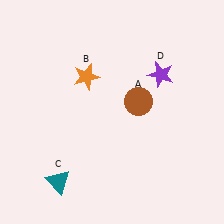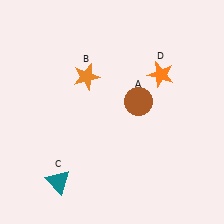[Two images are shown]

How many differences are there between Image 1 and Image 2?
There is 1 difference between the two images.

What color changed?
The star (D) changed from purple in Image 1 to orange in Image 2.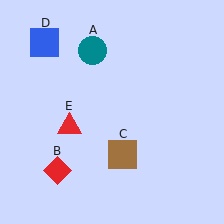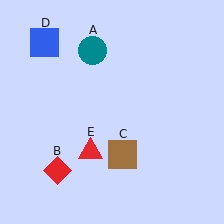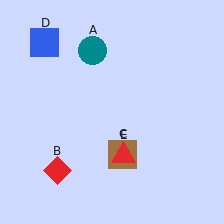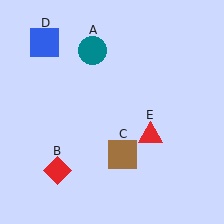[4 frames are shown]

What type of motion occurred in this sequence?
The red triangle (object E) rotated counterclockwise around the center of the scene.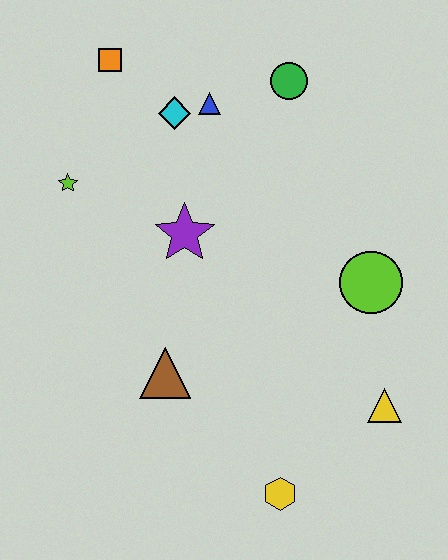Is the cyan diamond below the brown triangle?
No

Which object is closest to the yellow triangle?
The lime circle is closest to the yellow triangle.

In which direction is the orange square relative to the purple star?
The orange square is above the purple star.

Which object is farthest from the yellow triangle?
The orange square is farthest from the yellow triangle.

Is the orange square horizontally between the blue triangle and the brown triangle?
No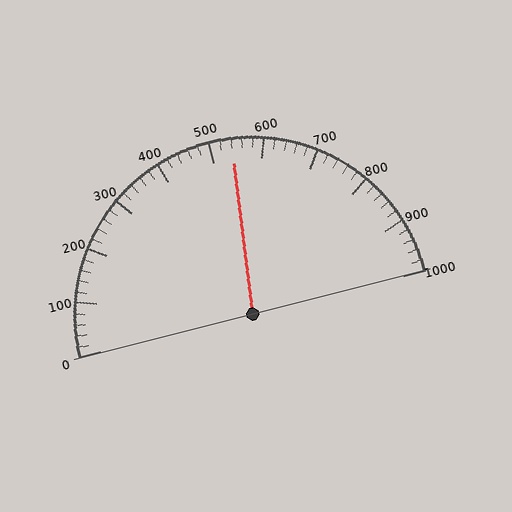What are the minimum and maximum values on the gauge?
The gauge ranges from 0 to 1000.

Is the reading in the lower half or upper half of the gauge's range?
The reading is in the upper half of the range (0 to 1000).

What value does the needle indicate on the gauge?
The needle indicates approximately 540.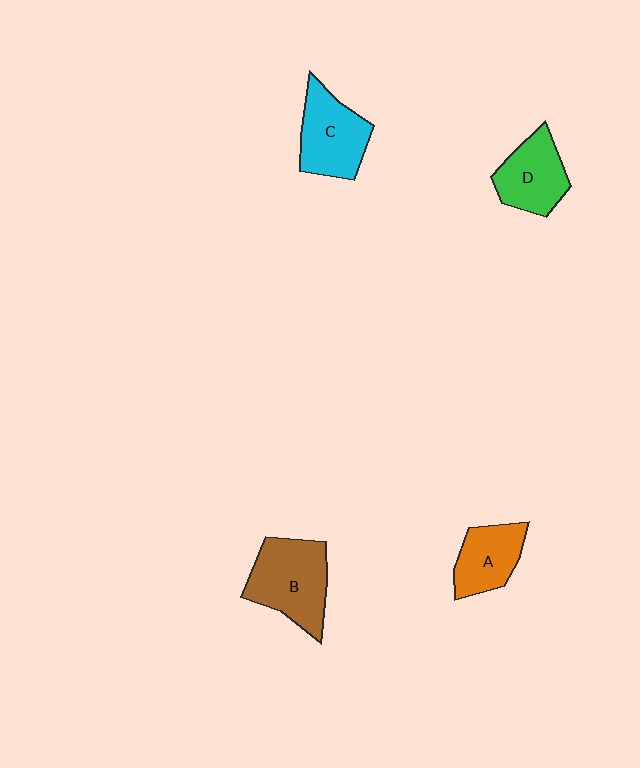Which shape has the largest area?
Shape B (brown).